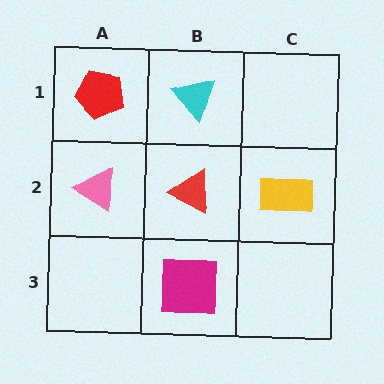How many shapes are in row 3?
1 shape.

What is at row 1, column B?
A cyan triangle.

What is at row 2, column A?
A pink triangle.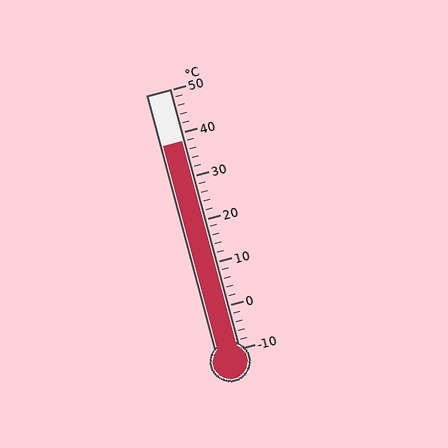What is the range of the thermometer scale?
The thermometer scale ranges from -10°C to 50°C.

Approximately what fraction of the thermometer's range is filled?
The thermometer is filled to approximately 80% of its range.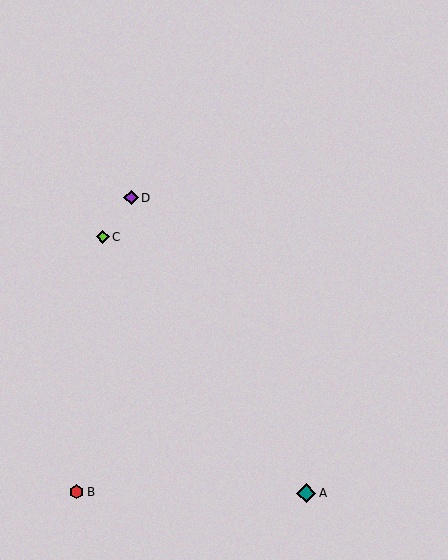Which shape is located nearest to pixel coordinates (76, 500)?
The red hexagon (labeled B) at (76, 492) is nearest to that location.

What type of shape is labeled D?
Shape D is a purple diamond.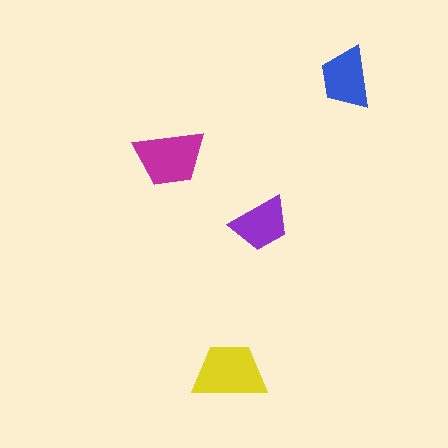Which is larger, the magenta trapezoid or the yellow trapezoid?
The yellow one.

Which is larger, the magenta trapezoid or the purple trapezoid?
The magenta one.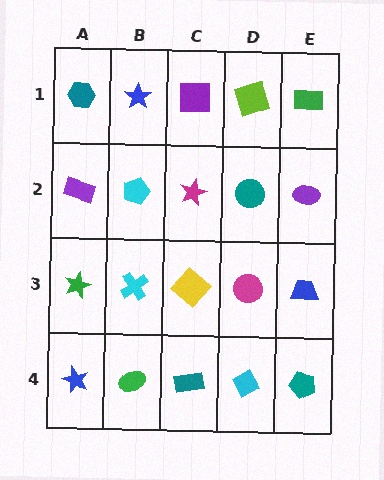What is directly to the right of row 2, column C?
A teal circle.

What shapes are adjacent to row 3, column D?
A teal circle (row 2, column D), a cyan diamond (row 4, column D), a yellow diamond (row 3, column C), a blue trapezoid (row 3, column E).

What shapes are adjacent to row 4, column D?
A magenta circle (row 3, column D), a teal rectangle (row 4, column C), a teal pentagon (row 4, column E).